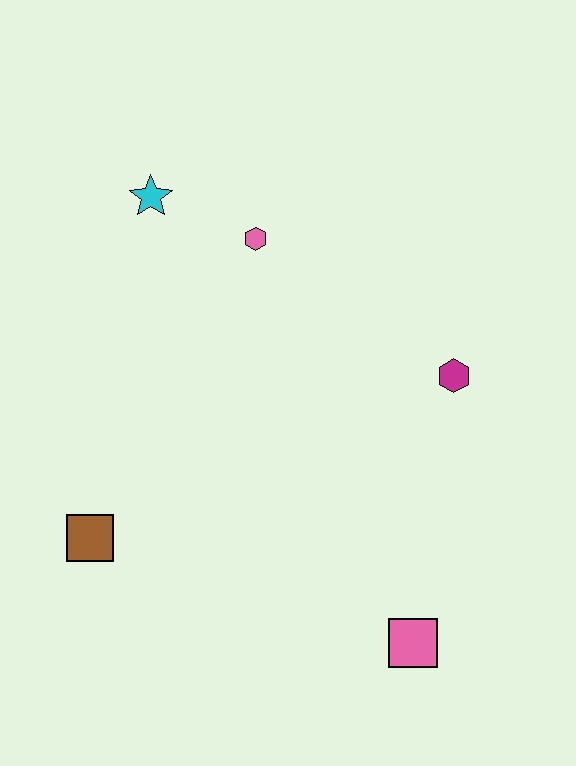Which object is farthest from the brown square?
The magenta hexagon is farthest from the brown square.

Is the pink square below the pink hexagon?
Yes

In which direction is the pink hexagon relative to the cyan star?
The pink hexagon is to the right of the cyan star.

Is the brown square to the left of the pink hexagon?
Yes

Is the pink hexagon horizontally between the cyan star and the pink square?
Yes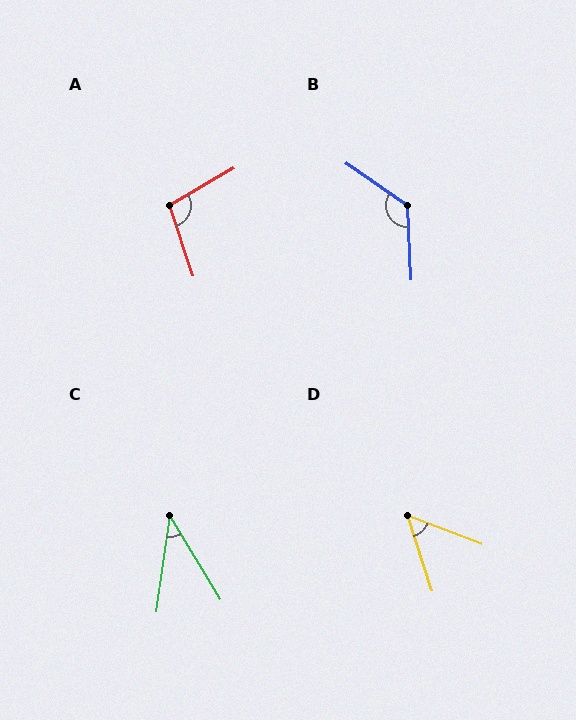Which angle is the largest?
B, at approximately 127 degrees.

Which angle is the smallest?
C, at approximately 39 degrees.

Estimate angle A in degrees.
Approximately 101 degrees.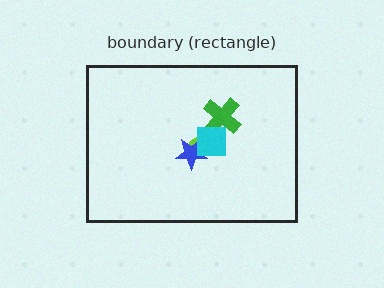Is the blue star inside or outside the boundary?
Inside.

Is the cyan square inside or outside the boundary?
Inside.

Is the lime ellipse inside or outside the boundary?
Inside.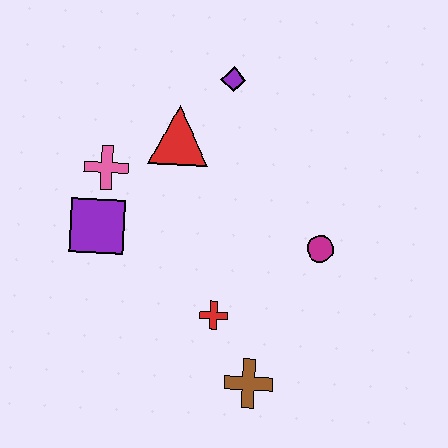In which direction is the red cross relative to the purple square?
The red cross is to the right of the purple square.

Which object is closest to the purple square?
The pink cross is closest to the purple square.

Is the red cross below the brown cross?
No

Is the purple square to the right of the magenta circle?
No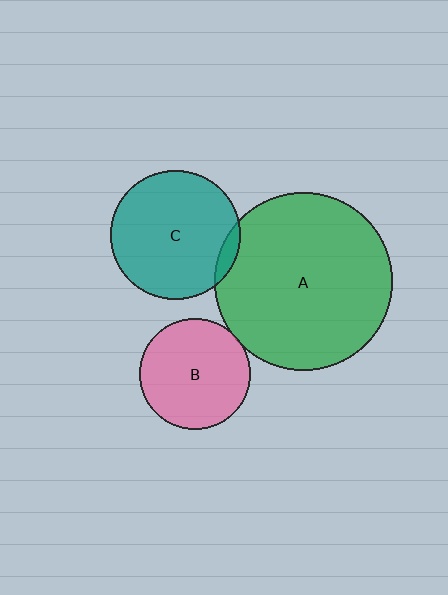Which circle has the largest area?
Circle A (green).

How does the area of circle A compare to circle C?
Approximately 1.9 times.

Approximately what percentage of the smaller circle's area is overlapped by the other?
Approximately 5%.